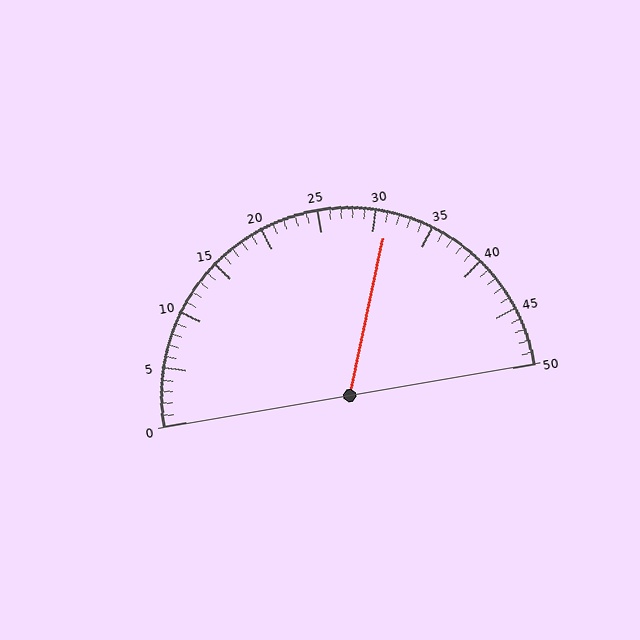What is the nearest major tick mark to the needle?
The nearest major tick mark is 30.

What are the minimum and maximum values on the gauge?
The gauge ranges from 0 to 50.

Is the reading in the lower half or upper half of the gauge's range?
The reading is in the upper half of the range (0 to 50).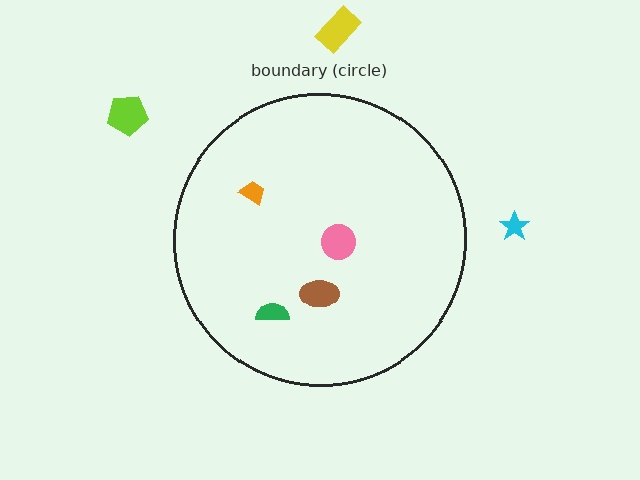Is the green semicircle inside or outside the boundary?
Inside.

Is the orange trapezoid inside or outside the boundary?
Inside.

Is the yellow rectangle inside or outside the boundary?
Outside.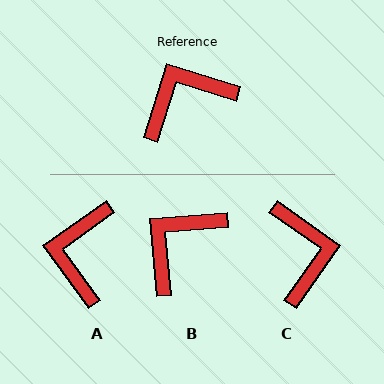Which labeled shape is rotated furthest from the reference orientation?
C, about 108 degrees away.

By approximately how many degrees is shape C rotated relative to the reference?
Approximately 108 degrees clockwise.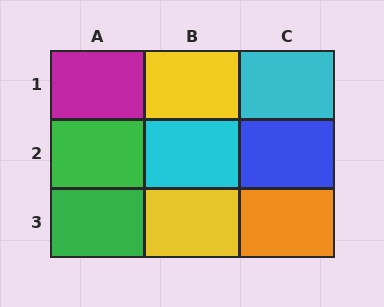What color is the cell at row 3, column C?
Orange.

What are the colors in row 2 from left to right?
Green, cyan, blue.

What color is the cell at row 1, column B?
Yellow.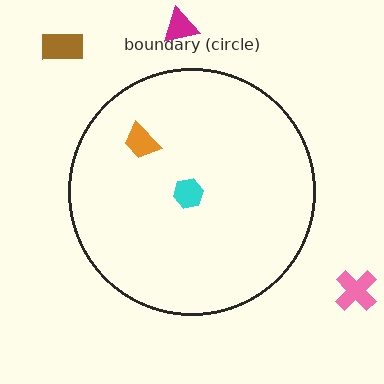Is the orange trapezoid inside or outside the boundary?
Inside.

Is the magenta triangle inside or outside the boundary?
Outside.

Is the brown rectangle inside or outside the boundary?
Outside.